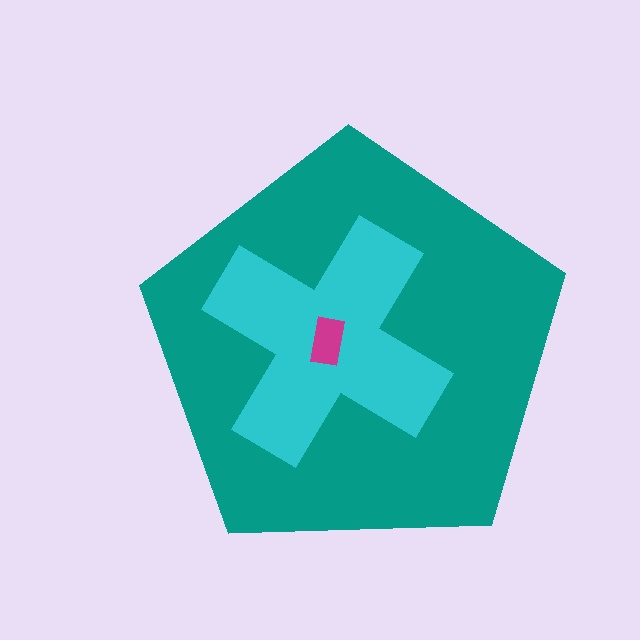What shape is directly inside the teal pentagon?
The cyan cross.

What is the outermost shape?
The teal pentagon.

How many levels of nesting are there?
3.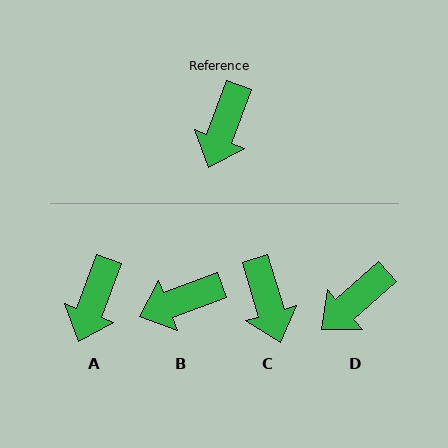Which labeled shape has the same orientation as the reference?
A.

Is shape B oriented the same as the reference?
No, it is off by about 49 degrees.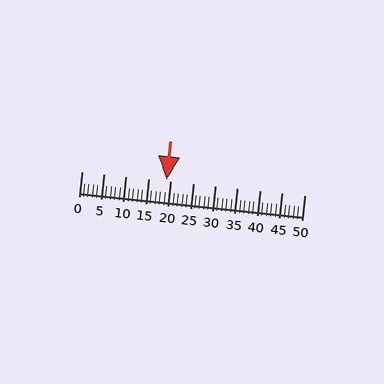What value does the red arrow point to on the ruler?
The red arrow points to approximately 19.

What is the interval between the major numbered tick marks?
The major tick marks are spaced 5 units apart.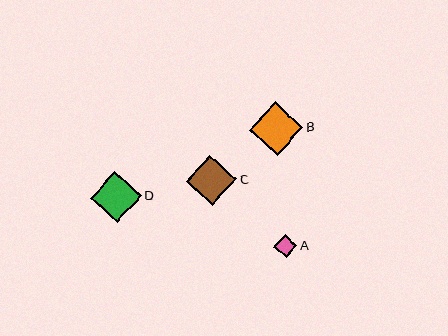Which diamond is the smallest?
Diamond A is the smallest with a size of approximately 23 pixels.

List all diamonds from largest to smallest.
From largest to smallest: B, D, C, A.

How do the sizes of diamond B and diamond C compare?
Diamond B and diamond C are approximately the same size.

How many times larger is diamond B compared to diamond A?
Diamond B is approximately 2.3 times the size of diamond A.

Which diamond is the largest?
Diamond B is the largest with a size of approximately 53 pixels.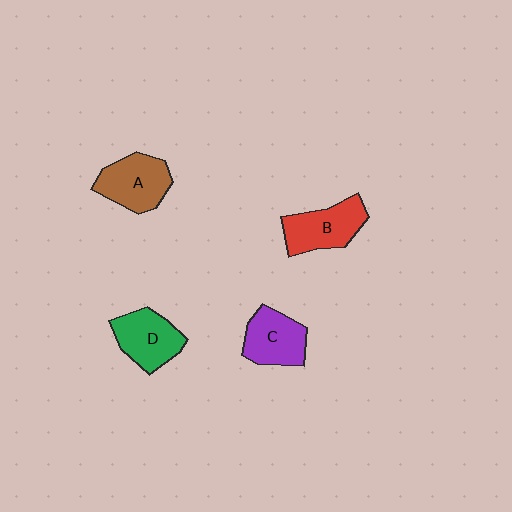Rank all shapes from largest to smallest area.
From largest to smallest: A (brown), B (red), D (green), C (purple).